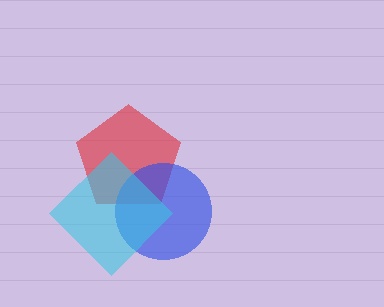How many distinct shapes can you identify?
There are 3 distinct shapes: a red pentagon, a blue circle, a cyan diamond.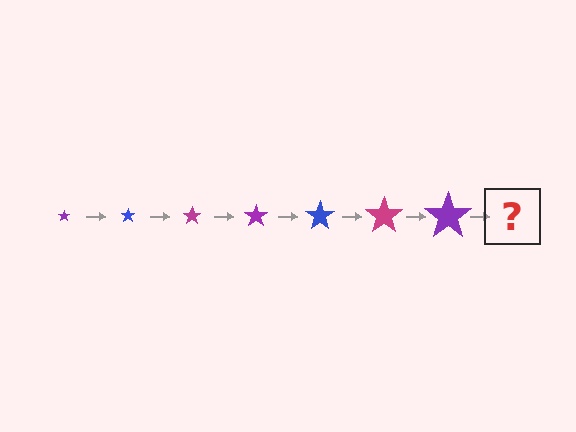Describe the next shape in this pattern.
It should be a blue star, larger than the previous one.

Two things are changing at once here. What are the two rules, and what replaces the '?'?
The two rules are that the star grows larger each step and the color cycles through purple, blue, and magenta. The '?' should be a blue star, larger than the previous one.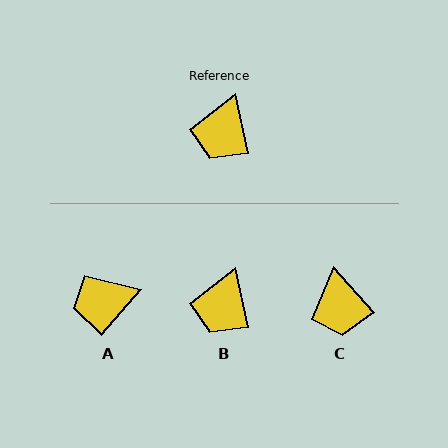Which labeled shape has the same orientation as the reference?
B.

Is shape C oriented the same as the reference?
No, it is off by about 29 degrees.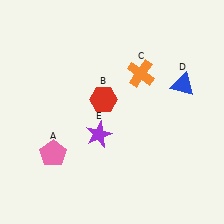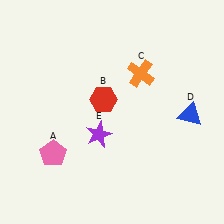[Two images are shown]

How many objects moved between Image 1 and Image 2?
1 object moved between the two images.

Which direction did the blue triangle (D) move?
The blue triangle (D) moved down.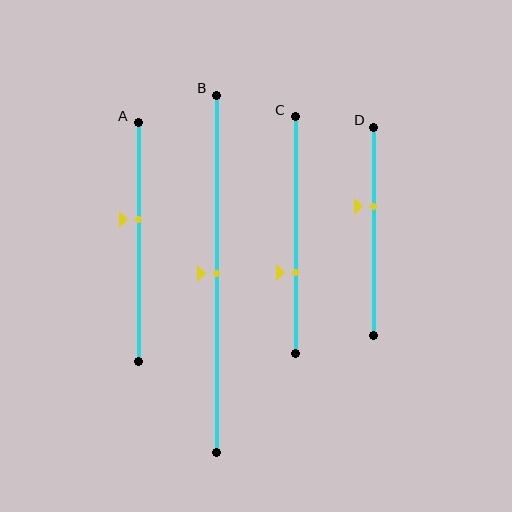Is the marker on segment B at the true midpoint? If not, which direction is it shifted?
Yes, the marker on segment B is at the true midpoint.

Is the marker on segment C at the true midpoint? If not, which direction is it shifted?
No, the marker on segment C is shifted downward by about 16% of the segment length.